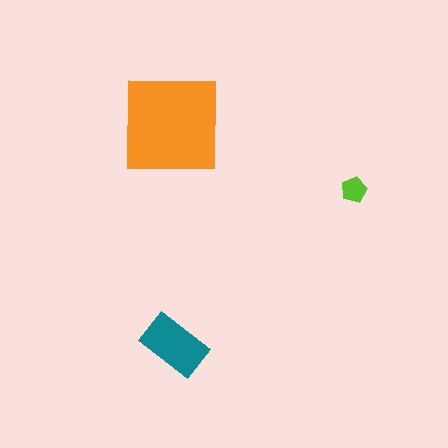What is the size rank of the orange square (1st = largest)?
1st.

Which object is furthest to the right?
The lime pentagon is rightmost.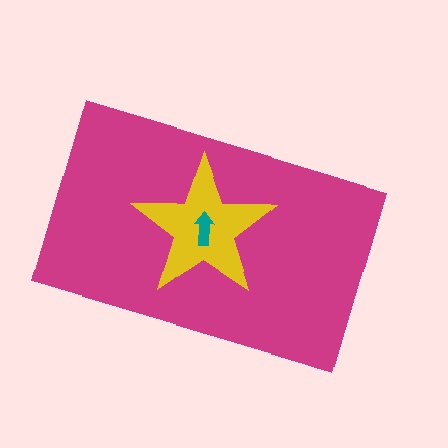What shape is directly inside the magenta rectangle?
The yellow star.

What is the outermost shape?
The magenta rectangle.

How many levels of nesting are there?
3.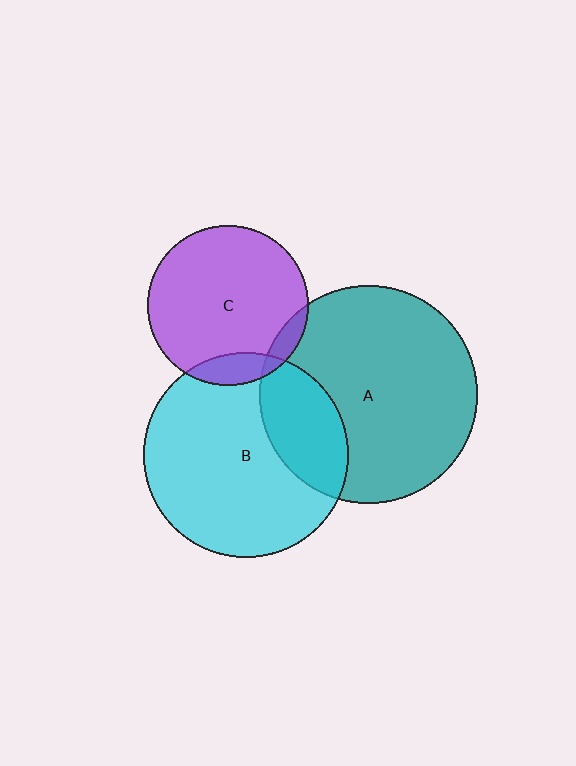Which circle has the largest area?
Circle A (teal).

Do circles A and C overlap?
Yes.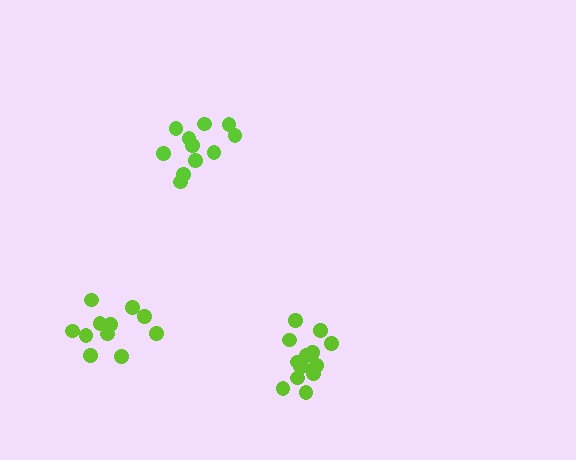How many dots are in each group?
Group 1: 14 dots, Group 2: 11 dots, Group 3: 11 dots (36 total).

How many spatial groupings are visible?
There are 3 spatial groupings.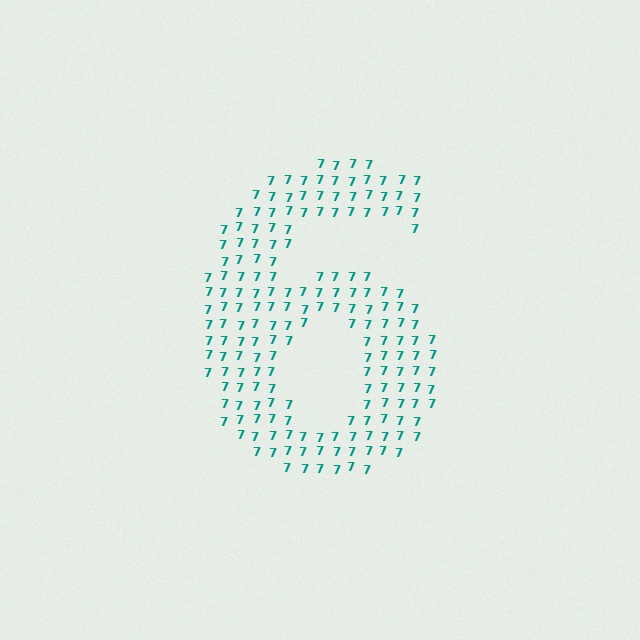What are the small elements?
The small elements are digit 7's.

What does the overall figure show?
The overall figure shows the digit 6.